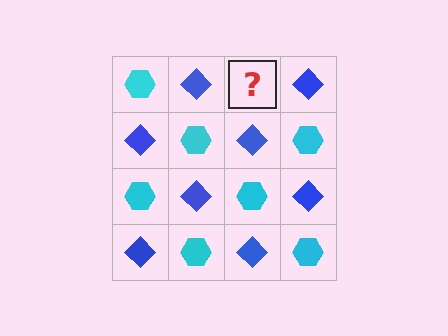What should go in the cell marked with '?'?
The missing cell should contain a cyan hexagon.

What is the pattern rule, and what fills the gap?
The rule is that it alternates cyan hexagon and blue diamond in a checkerboard pattern. The gap should be filled with a cyan hexagon.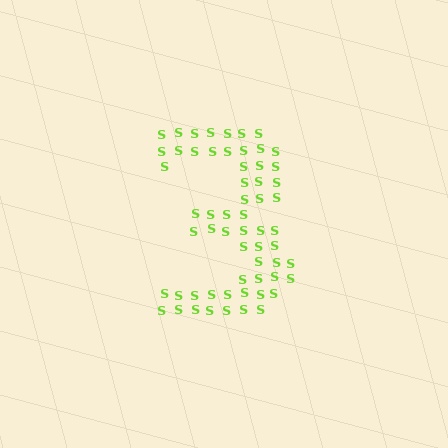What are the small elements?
The small elements are letter S's.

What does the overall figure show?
The overall figure shows the digit 3.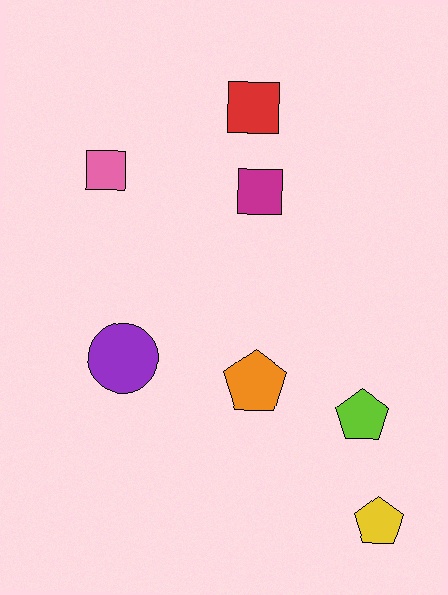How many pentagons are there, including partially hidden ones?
There are 3 pentagons.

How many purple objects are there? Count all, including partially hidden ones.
There is 1 purple object.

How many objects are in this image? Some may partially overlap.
There are 7 objects.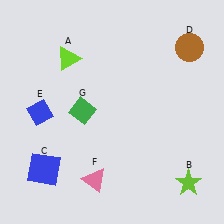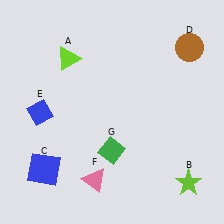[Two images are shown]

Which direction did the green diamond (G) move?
The green diamond (G) moved down.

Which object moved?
The green diamond (G) moved down.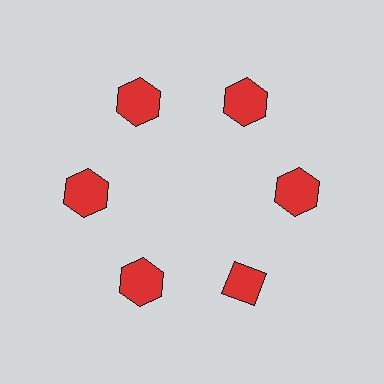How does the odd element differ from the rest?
It has a different shape: diamond instead of hexagon.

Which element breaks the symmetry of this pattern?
The red diamond at roughly the 5 o'clock position breaks the symmetry. All other shapes are red hexagons.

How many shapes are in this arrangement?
There are 6 shapes arranged in a ring pattern.